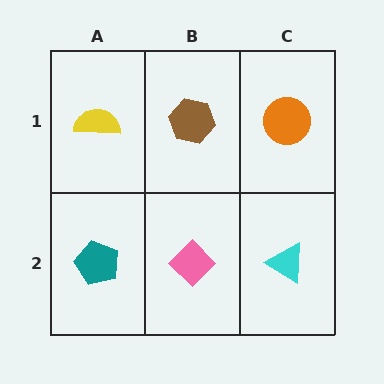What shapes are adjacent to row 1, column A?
A teal pentagon (row 2, column A), a brown hexagon (row 1, column B).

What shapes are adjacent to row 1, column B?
A pink diamond (row 2, column B), a yellow semicircle (row 1, column A), an orange circle (row 1, column C).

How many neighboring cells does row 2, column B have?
3.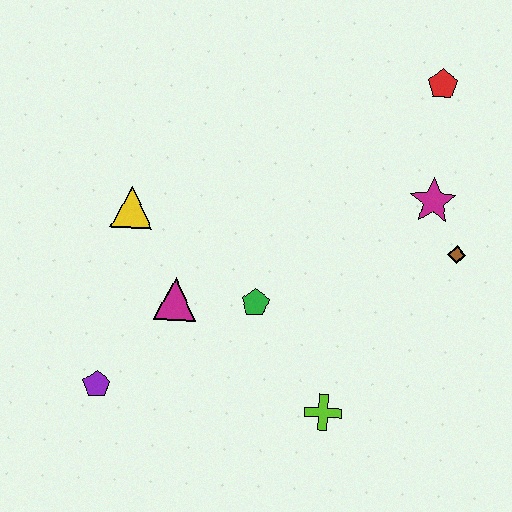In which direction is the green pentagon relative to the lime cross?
The green pentagon is above the lime cross.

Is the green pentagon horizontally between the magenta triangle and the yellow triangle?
No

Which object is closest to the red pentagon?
The magenta star is closest to the red pentagon.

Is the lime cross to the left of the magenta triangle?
No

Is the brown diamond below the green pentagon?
No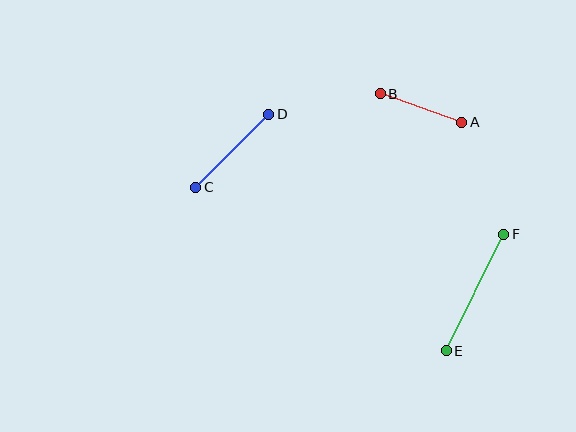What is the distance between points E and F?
The distance is approximately 130 pixels.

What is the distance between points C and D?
The distance is approximately 103 pixels.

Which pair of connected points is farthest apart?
Points E and F are farthest apart.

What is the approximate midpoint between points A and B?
The midpoint is at approximately (421, 108) pixels.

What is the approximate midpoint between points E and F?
The midpoint is at approximately (475, 293) pixels.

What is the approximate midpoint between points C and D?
The midpoint is at approximately (232, 151) pixels.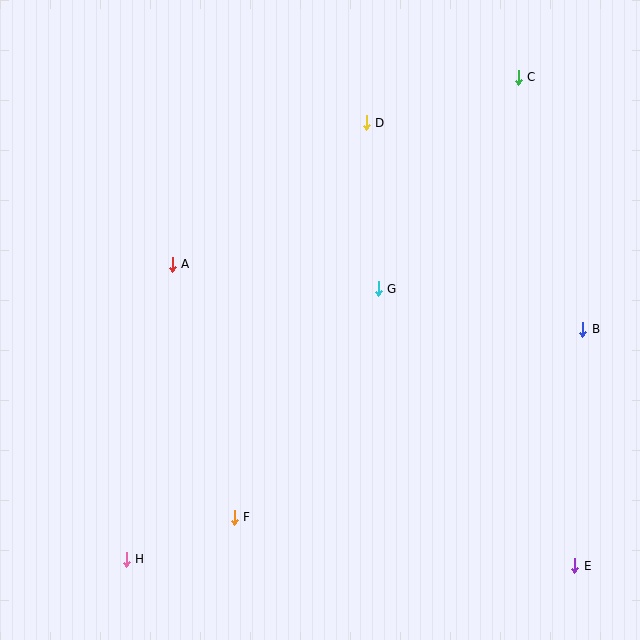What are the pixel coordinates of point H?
Point H is at (126, 559).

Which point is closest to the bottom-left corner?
Point H is closest to the bottom-left corner.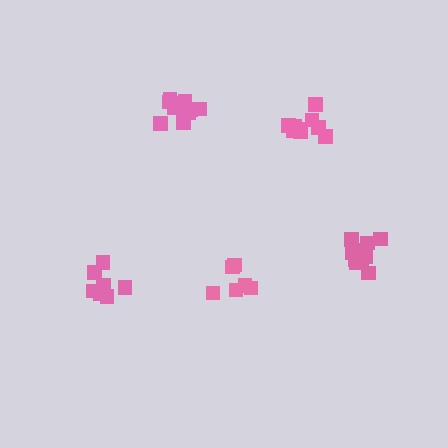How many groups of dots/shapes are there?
There are 5 groups.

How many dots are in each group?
Group 1: 9 dots, Group 2: 11 dots, Group 3: 6 dots, Group 4: 11 dots, Group 5: 7 dots (44 total).